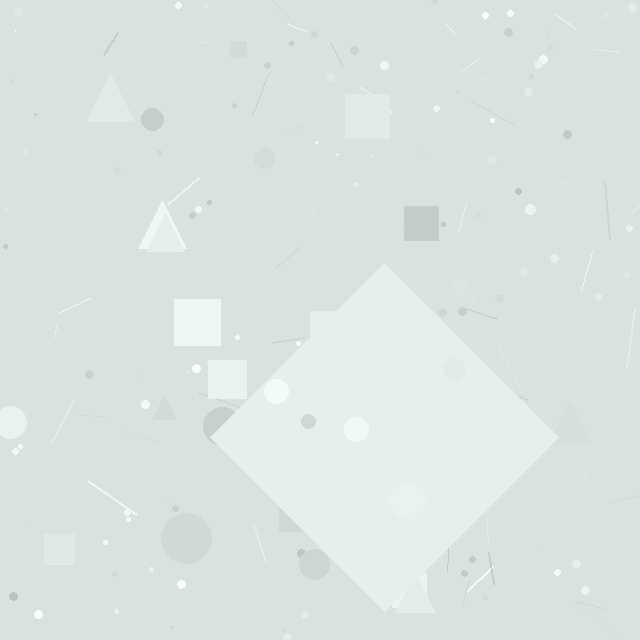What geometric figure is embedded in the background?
A diamond is embedded in the background.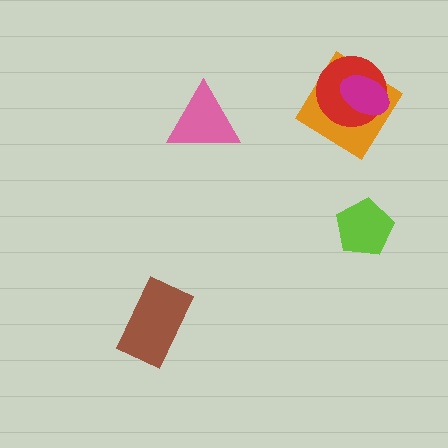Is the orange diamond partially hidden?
Yes, it is partially covered by another shape.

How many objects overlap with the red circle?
2 objects overlap with the red circle.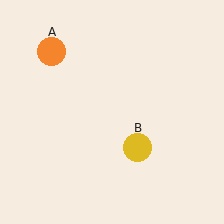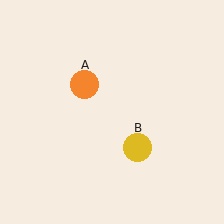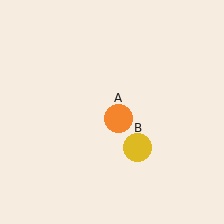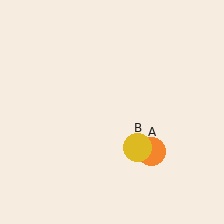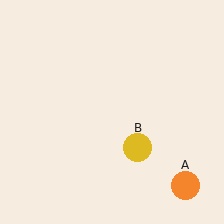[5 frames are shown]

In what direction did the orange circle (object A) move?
The orange circle (object A) moved down and to the right.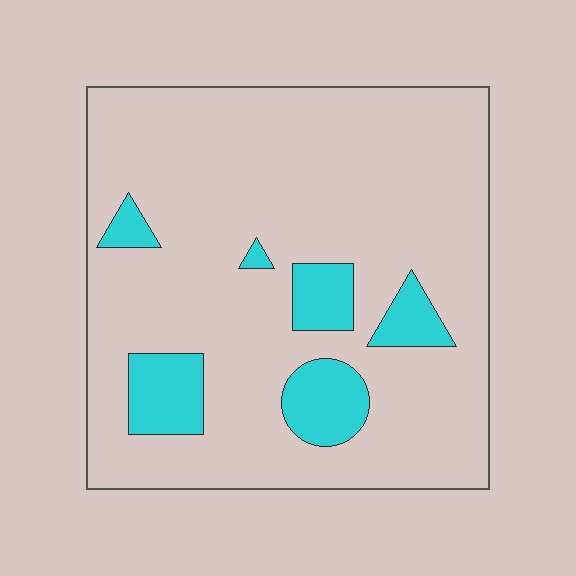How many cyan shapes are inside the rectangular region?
6.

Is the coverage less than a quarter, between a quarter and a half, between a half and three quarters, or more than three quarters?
Less than a quarter.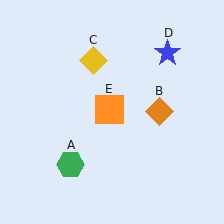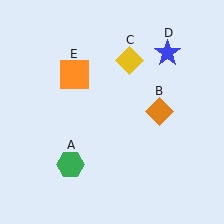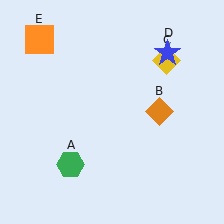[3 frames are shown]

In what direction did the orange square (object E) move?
The orange square (object E) moved up and to the left.